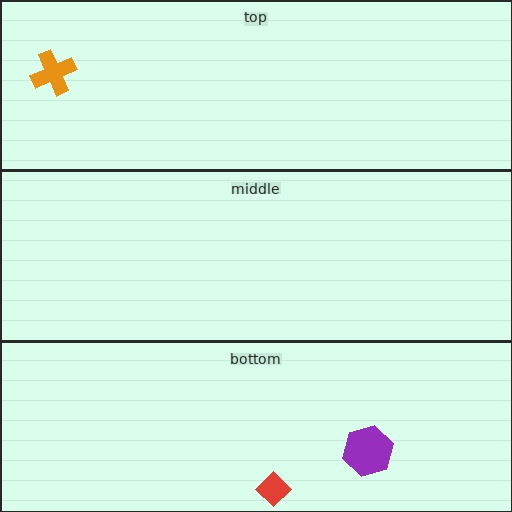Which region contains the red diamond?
The bottom region.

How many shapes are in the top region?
1.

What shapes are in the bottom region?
The purple hexagon, the red diamond.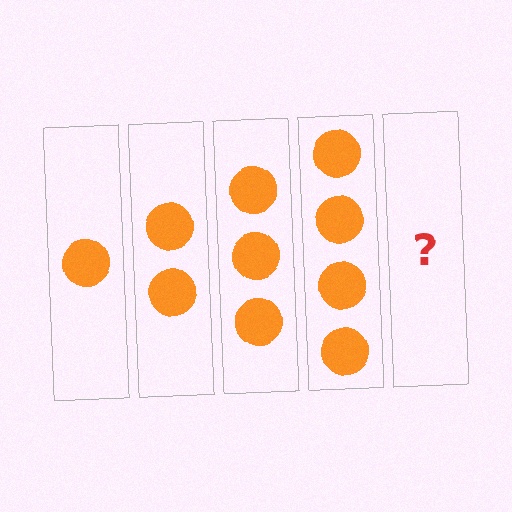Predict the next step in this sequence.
The next step is 5 circles.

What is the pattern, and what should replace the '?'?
The pattern is that each step adds one more circle. The '?' should be 5 circles.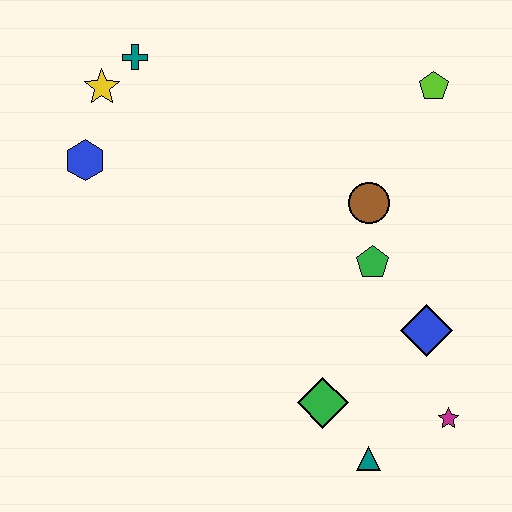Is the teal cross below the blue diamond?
No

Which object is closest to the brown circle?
The green pentagon is closest to the brown circle.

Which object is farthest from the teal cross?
The magenta star is farthest from the teal cross.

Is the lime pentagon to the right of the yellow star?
Yes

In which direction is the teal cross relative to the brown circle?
The teal cross is to the left of the brown circle.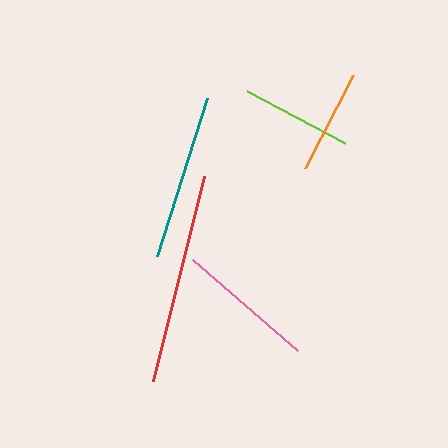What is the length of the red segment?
The red segment is approximately 212 pixels long.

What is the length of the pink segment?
The pink segment is approximately 139 pixels long.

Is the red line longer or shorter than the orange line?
The red line is longer than the orange line.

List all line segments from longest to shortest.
From longest to shortest: red, teal, pink, lime, orange.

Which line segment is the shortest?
The orange line is the shortest at approximately 105 pixels.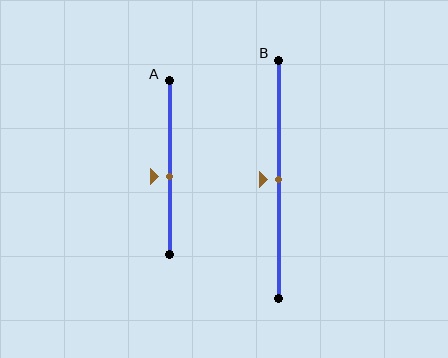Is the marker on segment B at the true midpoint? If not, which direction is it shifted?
Yes, the marker on segment B is at the true midpoint.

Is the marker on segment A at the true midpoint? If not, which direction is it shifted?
No, the marker on segment A is shifted downward by about 5% of the segment length.